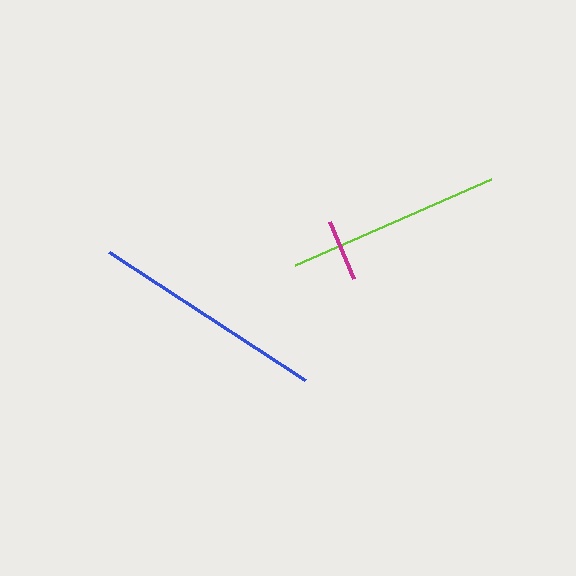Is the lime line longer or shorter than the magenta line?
The lime line is longer than the magenta line.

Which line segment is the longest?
The blue line is the longest at approximately 233 pixels.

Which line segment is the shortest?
The magenta line is the shortest at approximately 61 pixels.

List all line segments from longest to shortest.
From longest to shortest: blue, lime, magenta.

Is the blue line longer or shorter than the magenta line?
The blue line is longer than the magenta line.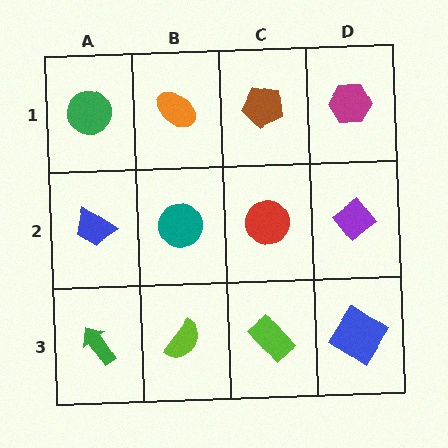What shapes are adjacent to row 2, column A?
A green circle (row 1, column A), a green arrow (row 3, column A), a teal circle (row 2, column B).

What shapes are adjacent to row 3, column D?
A purple diamond (row 2, column D), a lime rectangle (row 3, column C).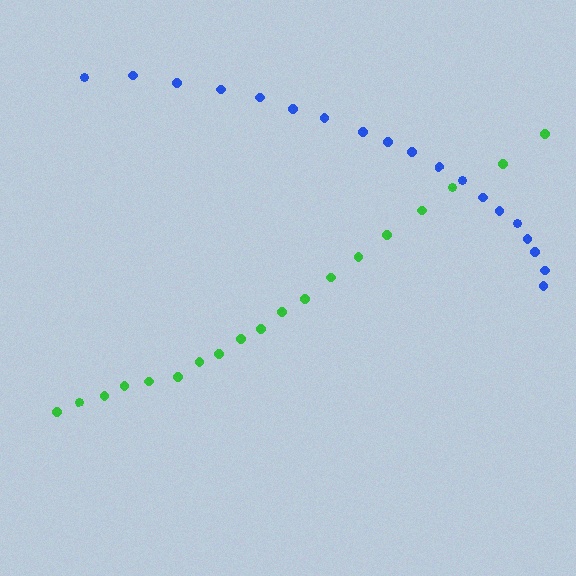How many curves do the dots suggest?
There are 2 distinct paths.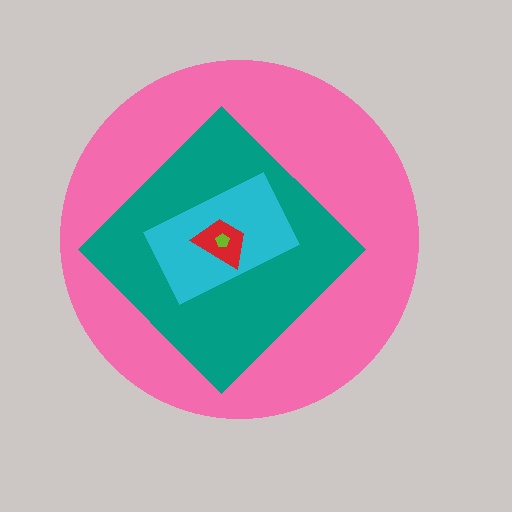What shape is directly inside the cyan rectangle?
The red trapezoid.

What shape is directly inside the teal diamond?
The cyan rectangle.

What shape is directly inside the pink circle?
The teal diamond.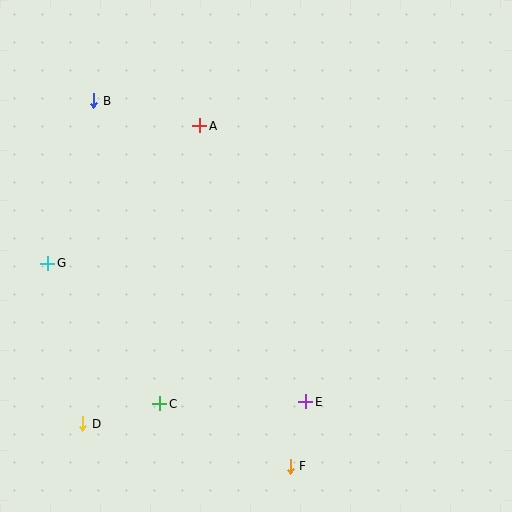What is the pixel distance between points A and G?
The distance between A and G is 205 pixels.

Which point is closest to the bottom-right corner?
Point F is closest to the bottom-right corner.